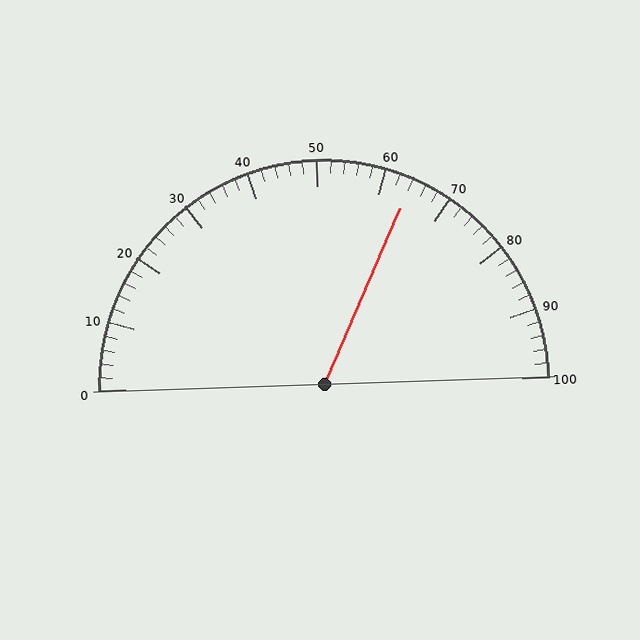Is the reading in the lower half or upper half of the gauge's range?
The reading is in the upper half of the range (0 to 100).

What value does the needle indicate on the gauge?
The needle indicates approximately 64.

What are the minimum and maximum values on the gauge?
The gauge ranges from 0 to 100.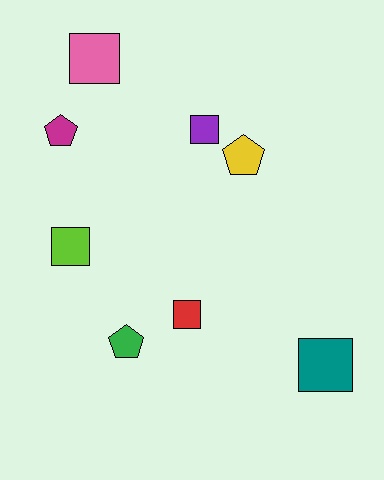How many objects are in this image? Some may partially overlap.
There are 8 objects.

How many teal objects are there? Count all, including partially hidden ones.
There is 1 teal object.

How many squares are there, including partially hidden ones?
There are 5 squares.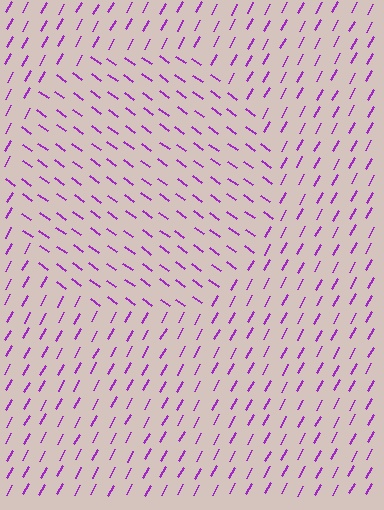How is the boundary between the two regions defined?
The boundary is defined purely by a change in line orientation (approximately 83 degrees difference). All lines are the same color and thickness.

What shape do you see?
I see a circle.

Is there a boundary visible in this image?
Yes, there is a texture boundary formed by a change in line orientation.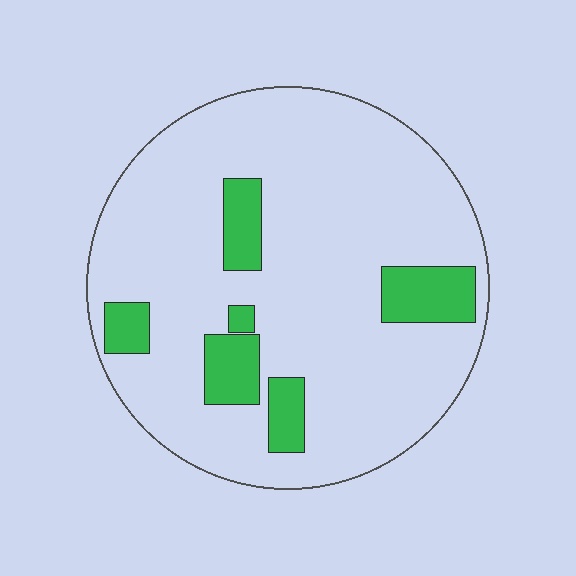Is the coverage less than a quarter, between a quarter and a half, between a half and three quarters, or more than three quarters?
Less than a quarter.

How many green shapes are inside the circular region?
6.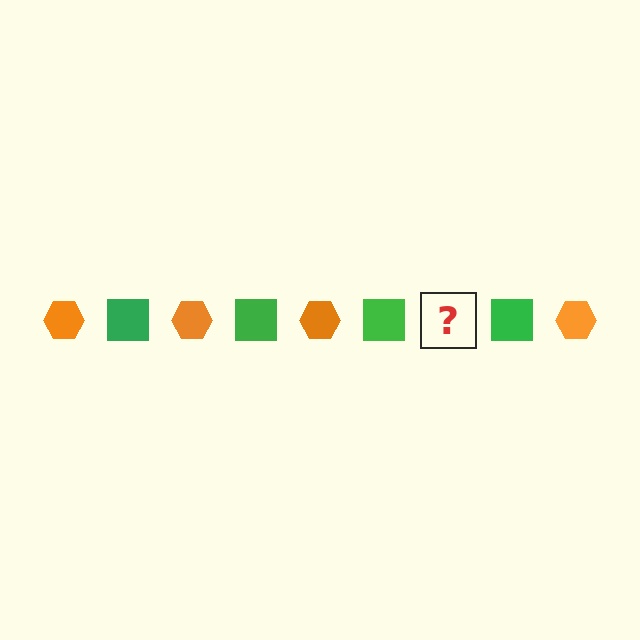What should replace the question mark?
The question mark should be replaced with an orange hexagon.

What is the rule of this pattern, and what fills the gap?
The rule is that the pattern alternates between orange hexagon and green square. The gap should be filled with an orange hexagon.